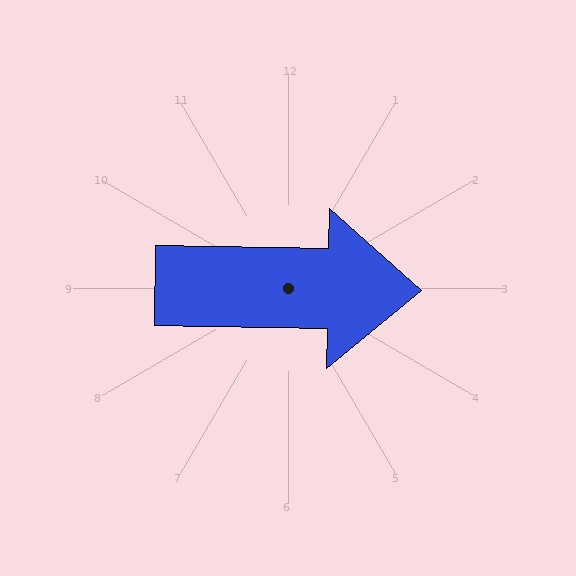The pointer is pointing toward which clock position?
Roughly 3 o'clock.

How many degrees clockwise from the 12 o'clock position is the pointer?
Approximately 91 degrees.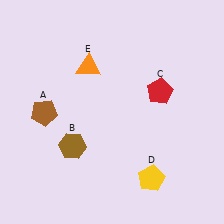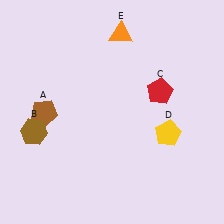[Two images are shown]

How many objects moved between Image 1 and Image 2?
3 objects moved between the two images.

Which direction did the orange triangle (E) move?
The orange triangle (E) moved up.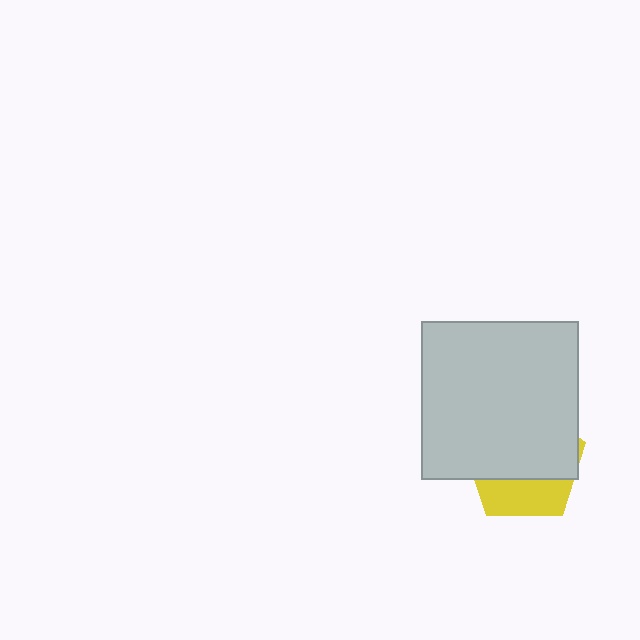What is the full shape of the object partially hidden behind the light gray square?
The partially hidden object is a yellow pentagon.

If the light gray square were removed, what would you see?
You would see the complete yellow pentagon.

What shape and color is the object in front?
The object in front is a light gray square.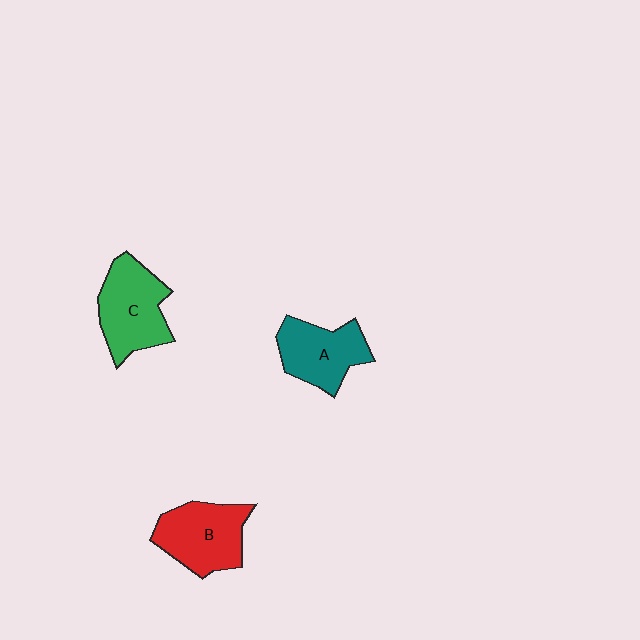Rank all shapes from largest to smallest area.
From largest to smallest: C (green), B (red), A (teal).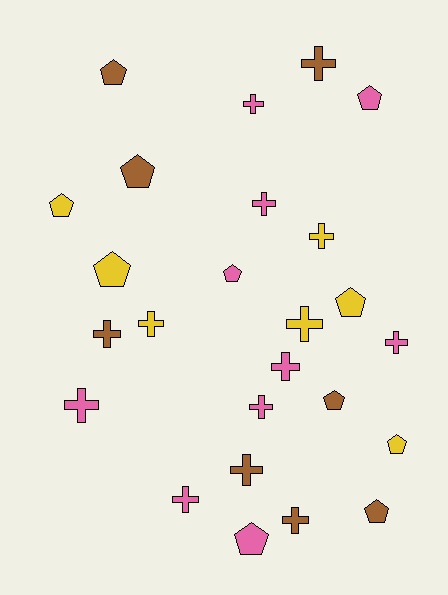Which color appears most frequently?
Pink, with 10 objects.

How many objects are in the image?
There are 25 objects.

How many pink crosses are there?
There are 7 pink crosses.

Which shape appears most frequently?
Cross, with 14 objects.